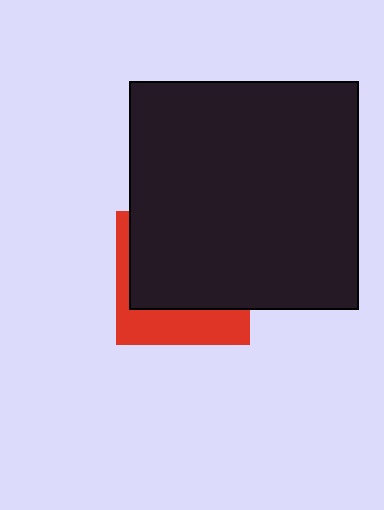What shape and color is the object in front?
The object in front is a black square.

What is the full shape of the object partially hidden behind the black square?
The partially hidden object is a red square.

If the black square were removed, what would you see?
You would see the complete red square.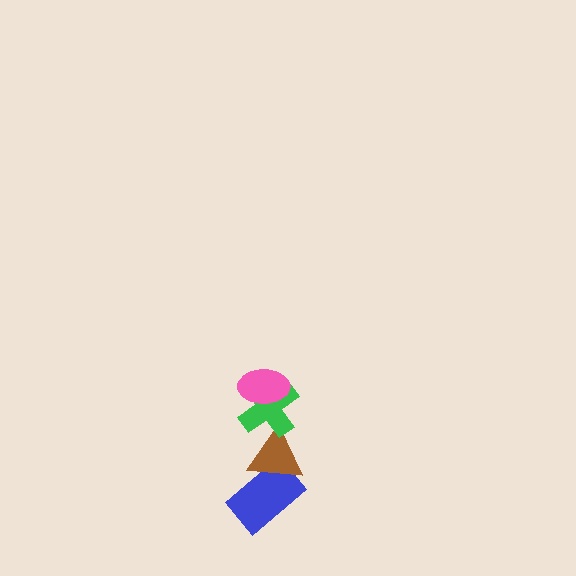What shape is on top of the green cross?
The pink ellipse is on top of the green cross.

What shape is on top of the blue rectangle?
The brown triangle is on top of the blue rectangle.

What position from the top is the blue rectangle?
The blue rectangle is 4th from the top.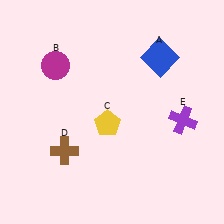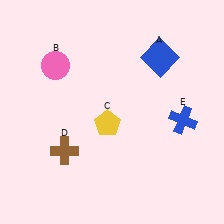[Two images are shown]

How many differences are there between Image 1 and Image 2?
There are 2 differences between the two images.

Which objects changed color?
B changed from magenta to pink. E changed from purple to blue.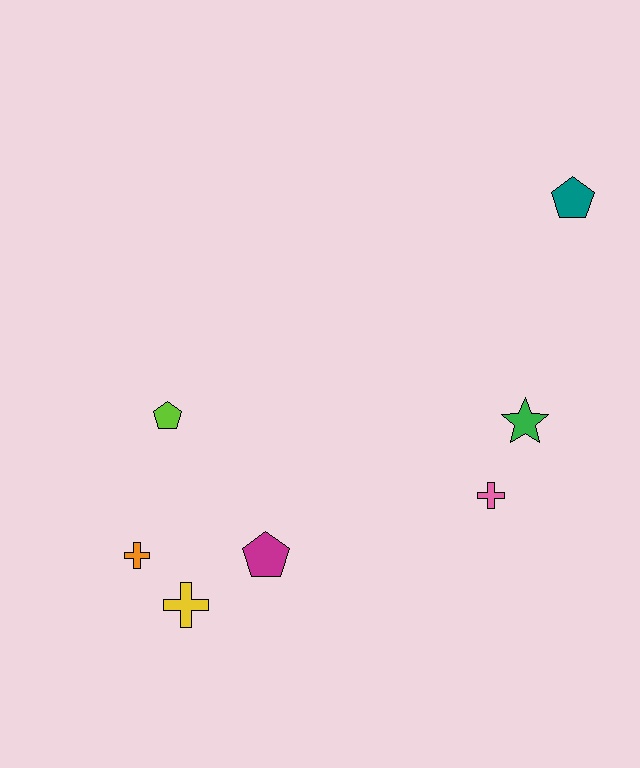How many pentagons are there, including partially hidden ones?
There are 3 pentagons.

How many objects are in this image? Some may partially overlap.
There are 7 objects.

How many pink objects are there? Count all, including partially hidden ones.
There is 1 pink object.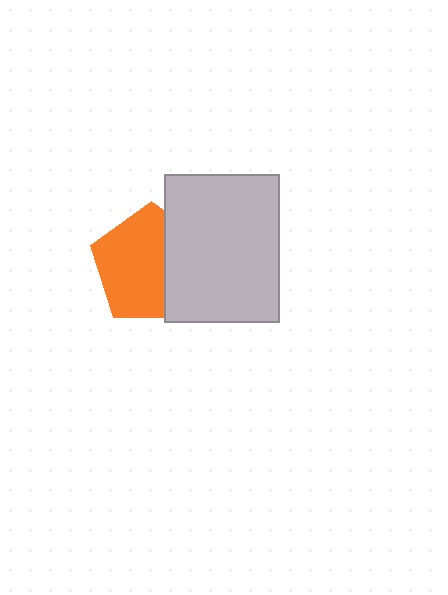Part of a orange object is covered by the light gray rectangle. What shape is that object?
It is a pentagon.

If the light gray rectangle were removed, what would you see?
You would see the complete orange pentagon.